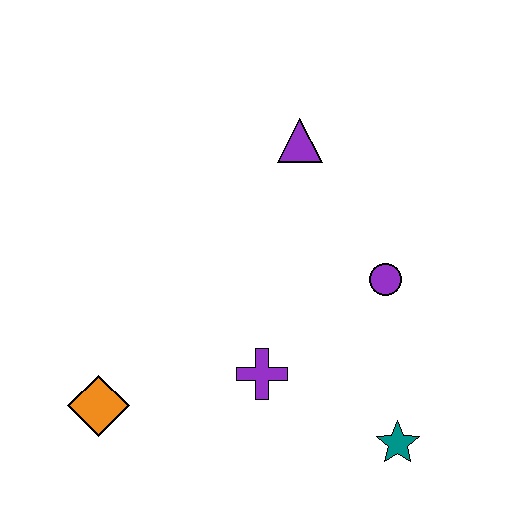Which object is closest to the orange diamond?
The purple cross is closest to the orange diamond.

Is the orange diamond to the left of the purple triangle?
Yes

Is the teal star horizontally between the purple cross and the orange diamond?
No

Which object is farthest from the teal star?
The purple triangle is farthest from the teal star.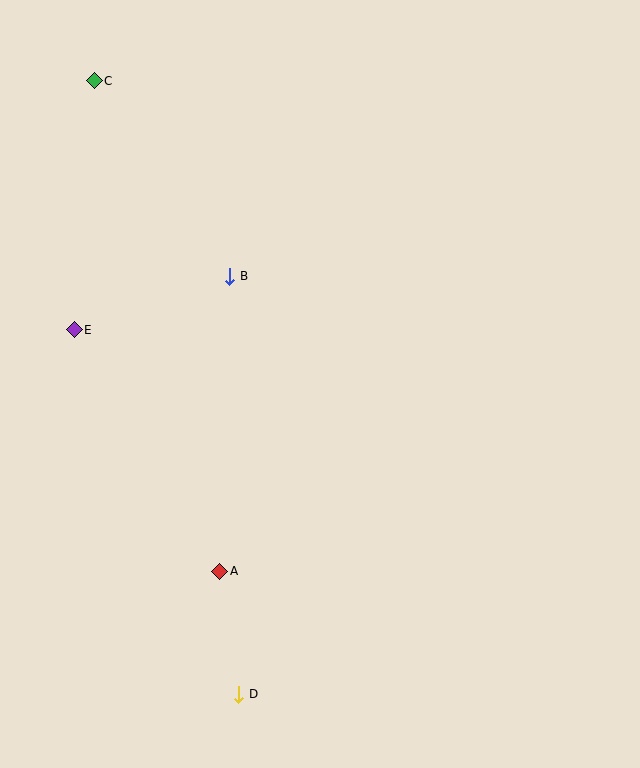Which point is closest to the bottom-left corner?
Point D is closest to the bottom-left corner.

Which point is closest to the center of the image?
Point B at (230, 276) is closest to the center.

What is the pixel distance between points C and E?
The distance between C and E is 250 pixels.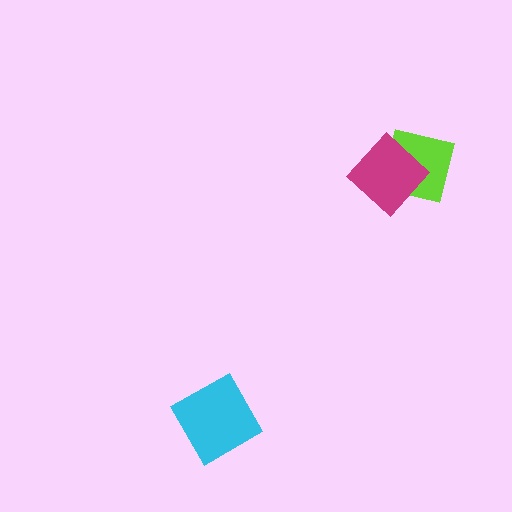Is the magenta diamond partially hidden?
No, no other shape covers it.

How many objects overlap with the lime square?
1 object overlaps with the lime square.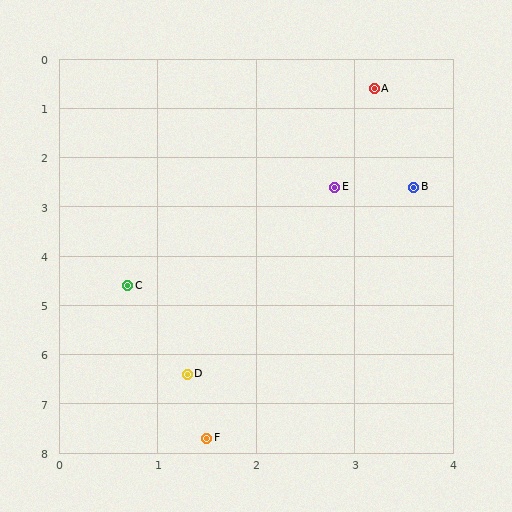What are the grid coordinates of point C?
Point C is at approximately (0.7, 4.6).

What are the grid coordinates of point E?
Point E is at approximately (2.8, 2.6).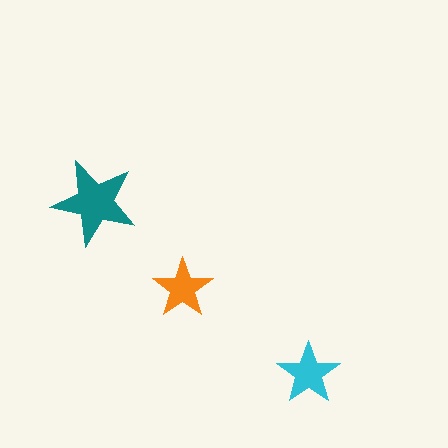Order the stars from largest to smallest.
the teal one, the cyan one, the orange one.